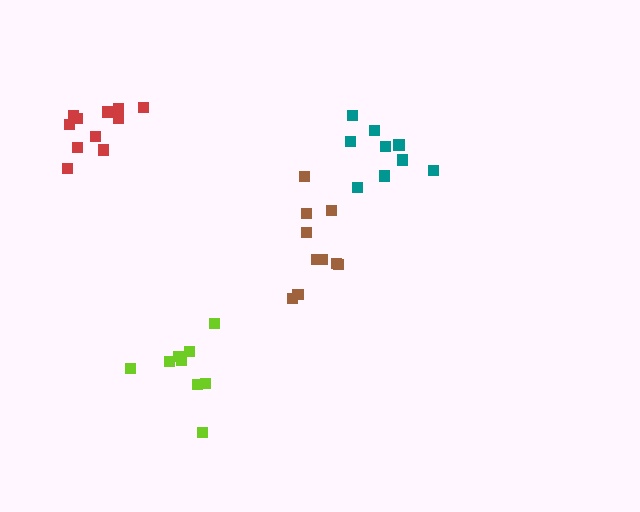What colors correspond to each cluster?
The clusters are colored: lime, red, teal, brown.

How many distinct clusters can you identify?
There are 4 distinct clusters.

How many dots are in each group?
Group 1: 9 dots, Group 2: 11 dots, Group 3: 9 dots, Group 4: 10 dots (39 total).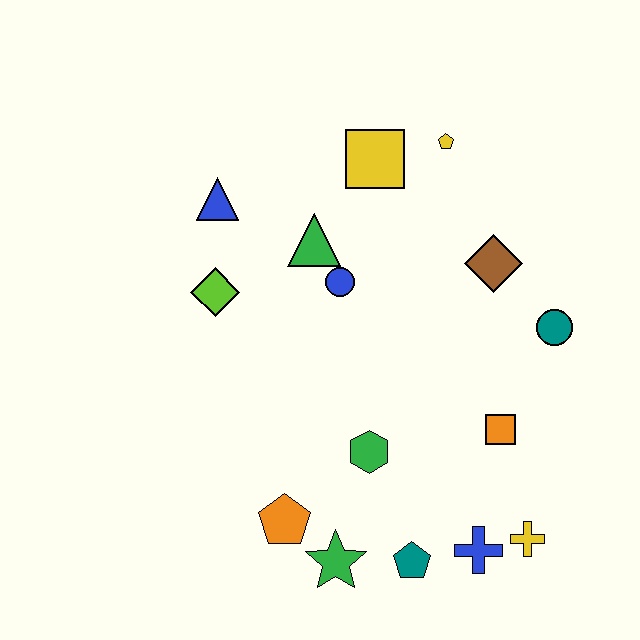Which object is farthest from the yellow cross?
The blue triangle is farthest from the yellow cross.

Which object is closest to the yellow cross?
The blue cross is closest to the yellow cross.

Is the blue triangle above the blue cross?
Yes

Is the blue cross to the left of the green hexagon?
No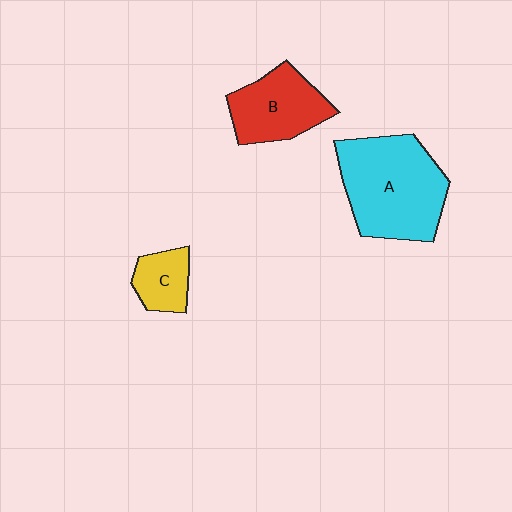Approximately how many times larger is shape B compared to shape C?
Approximately 1.9 times.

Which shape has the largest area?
Shape A (cyan).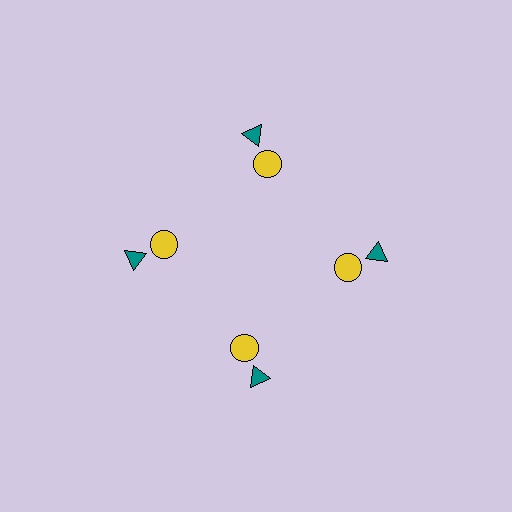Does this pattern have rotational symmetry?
Yes, this pattern has 4-fold rotational symmetry. It looks the same after rotating 90 degrees around the center.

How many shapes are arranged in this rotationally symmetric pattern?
There are 8 shapes, arranged in 4 groups of 2.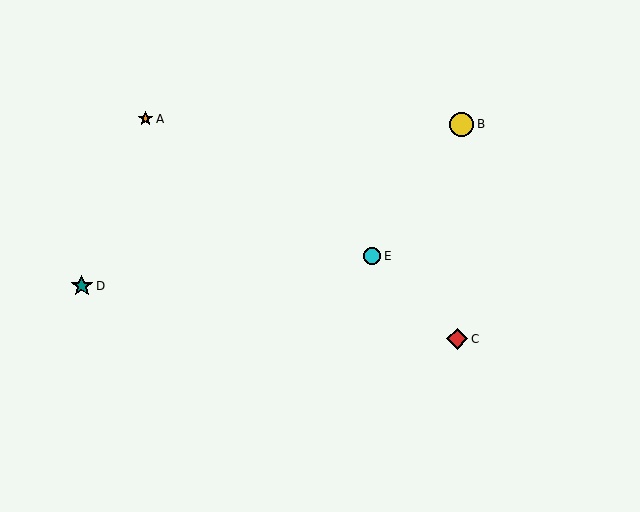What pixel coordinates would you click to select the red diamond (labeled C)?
Click at (457, 339) to select the red diamond C.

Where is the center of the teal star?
The center of the teal star is at (82, 286).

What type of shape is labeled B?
Shape B is a yellow circle.